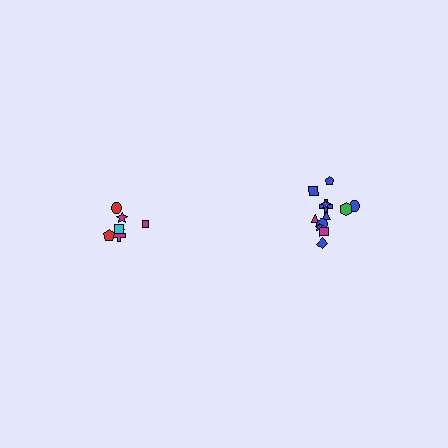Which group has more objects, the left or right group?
The right group.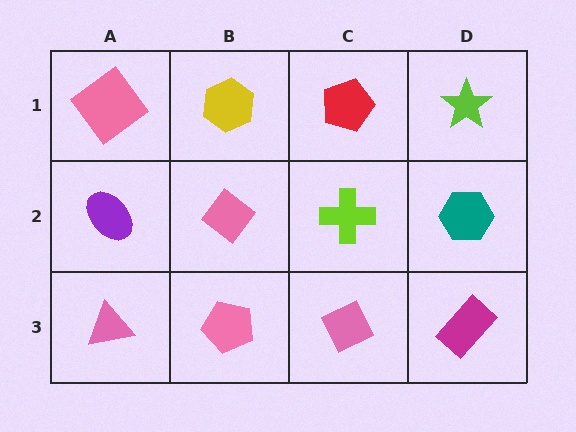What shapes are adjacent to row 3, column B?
A pink diamond (row 2, column B), a pink triangle (row 3, column A), a pink diamond (row 3, column C).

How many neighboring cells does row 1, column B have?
3.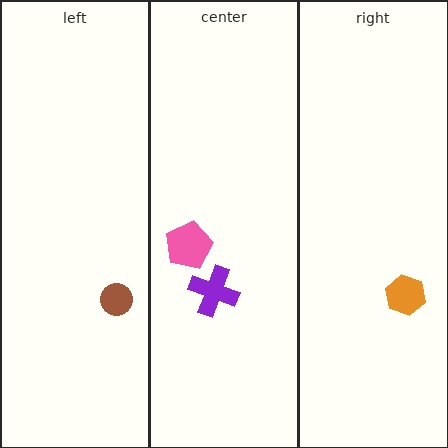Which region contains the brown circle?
The left region.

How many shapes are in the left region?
1.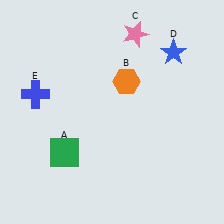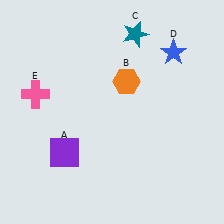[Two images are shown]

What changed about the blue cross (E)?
In Image 1, E is blue. In Image 2, it changed to pink.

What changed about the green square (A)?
In Image 1, A is green. In Image 2, it changed to purple.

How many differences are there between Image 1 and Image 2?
There are 3 differences between the two images.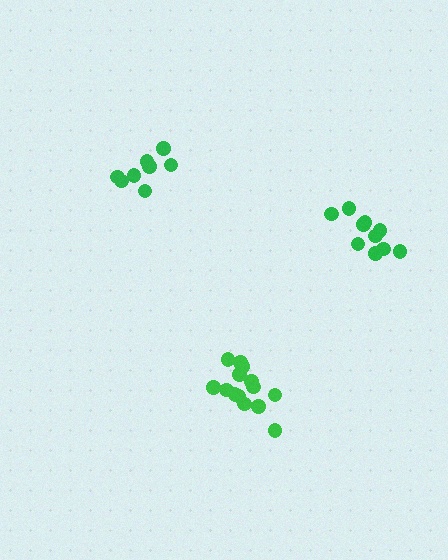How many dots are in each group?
Group 1: 10 dots, Group 2: 8 dots, Group 3: 14 dots (32 total).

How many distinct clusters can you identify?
There are 3 distinct clusters.